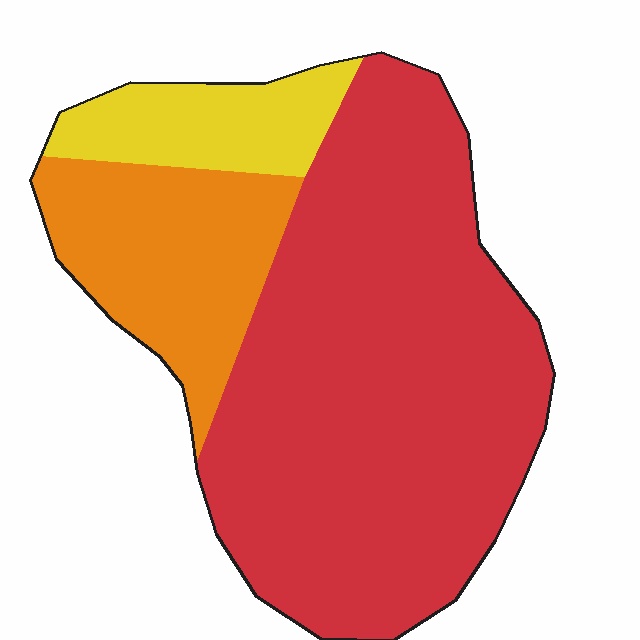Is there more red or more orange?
Red.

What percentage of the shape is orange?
Orange takes up about one fifth (1/5) of the shape.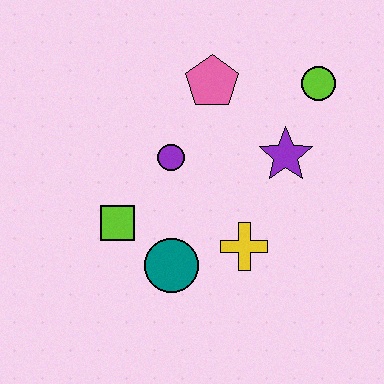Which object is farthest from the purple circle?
The lime circle is farthest from the purple circle.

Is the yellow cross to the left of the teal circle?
No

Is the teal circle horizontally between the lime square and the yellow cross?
Yes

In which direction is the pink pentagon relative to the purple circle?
The pink pentagon is above the purple circle.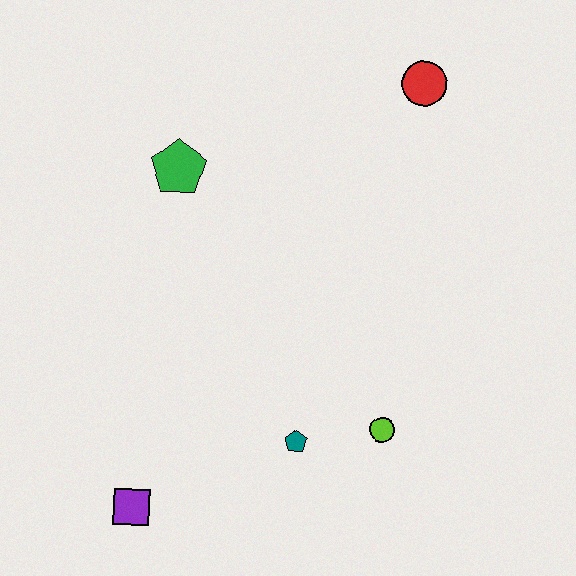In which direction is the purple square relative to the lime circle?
The purple square is to the left of the lime circle.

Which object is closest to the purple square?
The teal pentagon is closest to the purple square.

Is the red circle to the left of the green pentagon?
No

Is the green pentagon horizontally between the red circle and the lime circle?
No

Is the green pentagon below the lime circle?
No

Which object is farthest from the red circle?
The purple square is farthest from the red circle.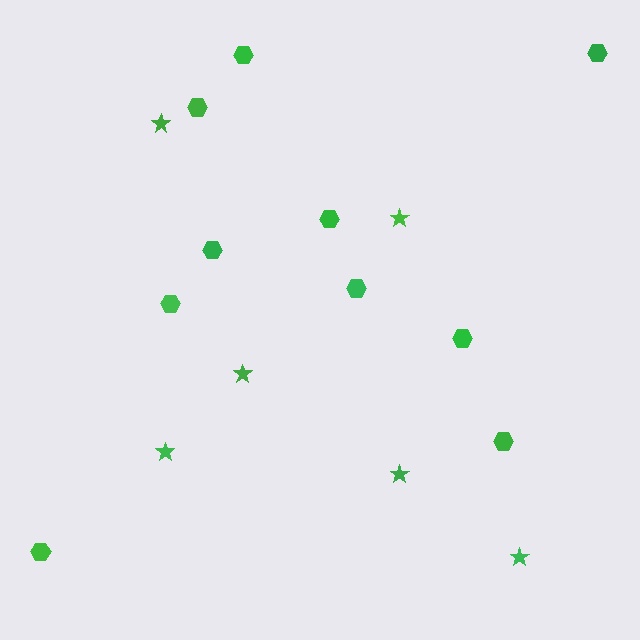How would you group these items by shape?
There are 2 groups: one group of hexagons (10) and one group of stars (6).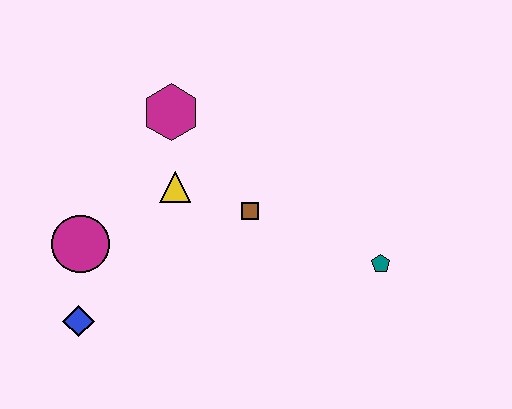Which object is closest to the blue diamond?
The magenta circle is closest to the blue diamond.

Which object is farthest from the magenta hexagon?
The teal pentagon is farthest from the magenta hexagon.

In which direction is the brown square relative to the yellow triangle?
The brown square is to the right of the yellow triangle.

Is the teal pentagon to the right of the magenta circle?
Yes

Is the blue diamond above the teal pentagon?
No